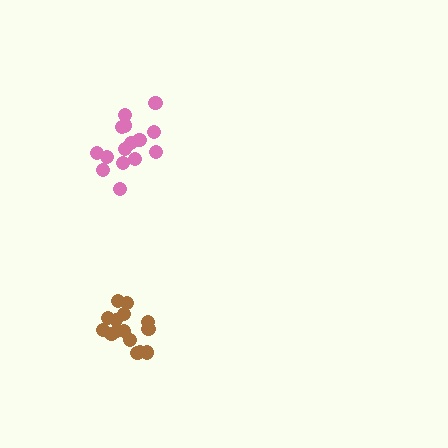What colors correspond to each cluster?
The clusters are colored: brown, pink.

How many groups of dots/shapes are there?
There are 2 groups.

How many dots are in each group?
Group 1: 15 dots, Group 2: 16 dots (31 total).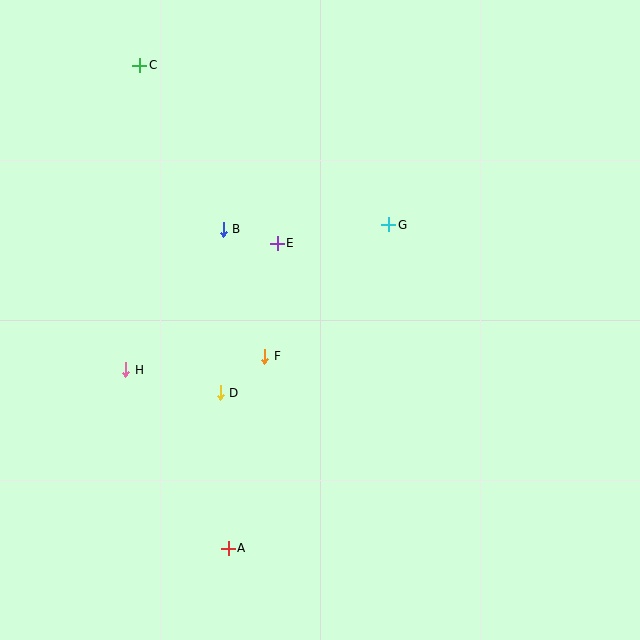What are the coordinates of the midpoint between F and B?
The midpoint between F and B is at (244, 293).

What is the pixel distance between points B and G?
The distance between B and G is 166 pixels.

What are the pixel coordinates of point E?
Point E is at (277, 243).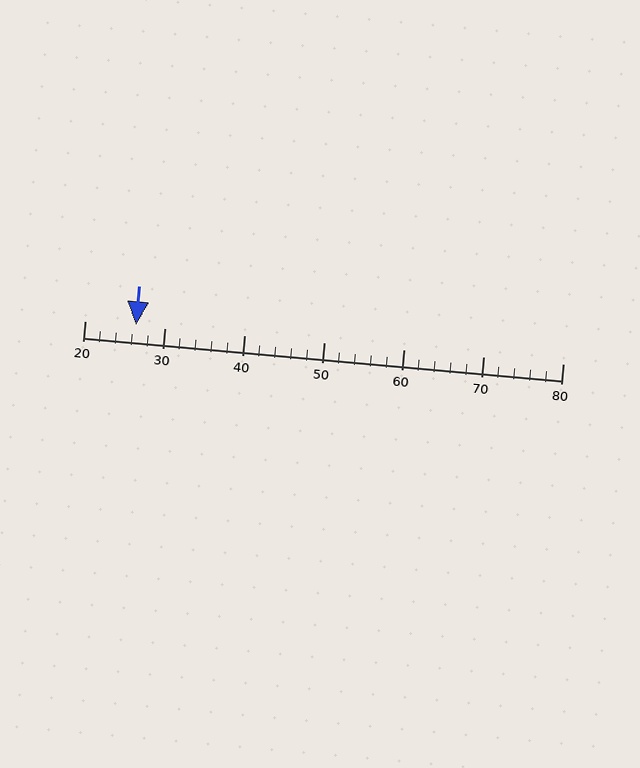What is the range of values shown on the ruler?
The ruler shows values from 20 to 80.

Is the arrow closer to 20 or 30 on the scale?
The arrow is closer to 30.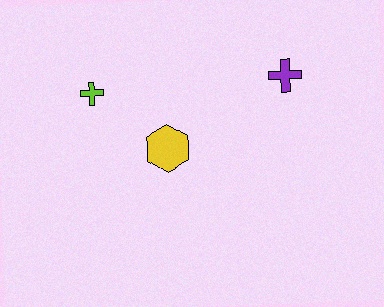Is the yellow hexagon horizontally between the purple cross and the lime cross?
Yes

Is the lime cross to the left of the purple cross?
Yes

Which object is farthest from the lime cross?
The purple cross is farthest from the lime cross.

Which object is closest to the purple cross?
The yellow hexagon is closest to the purple cross.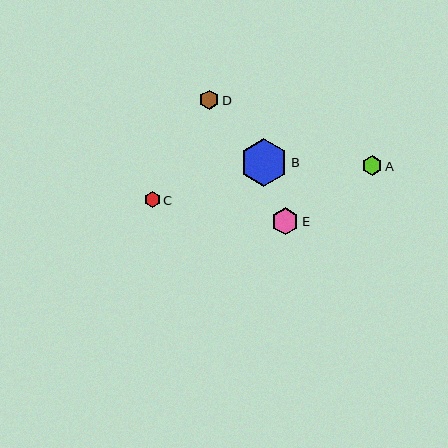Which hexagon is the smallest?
Hexagon C is the smallest with a size of approximately 16 pixels.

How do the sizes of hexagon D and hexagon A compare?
Hexagon D and hexagon A are approximately the same size.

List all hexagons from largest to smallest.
From largest to smallest: B, E, D, A, C.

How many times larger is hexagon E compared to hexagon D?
Hexagon E is approximately 1.4 times the size of hexagon D.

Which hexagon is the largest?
Hexagon B is the largest with a size of approximately 48 pixels.